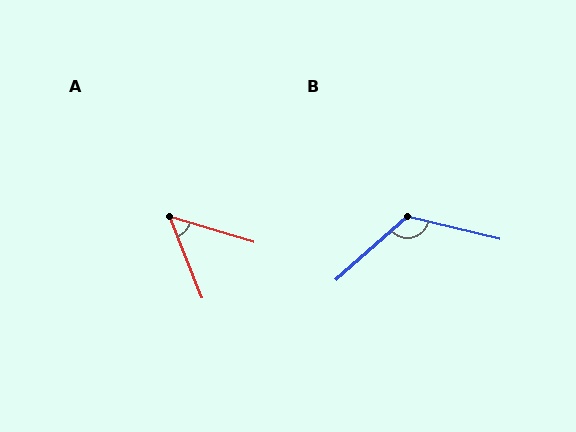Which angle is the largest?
B, at approximately 125 degrees.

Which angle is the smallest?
A, at approximately 51 degrees.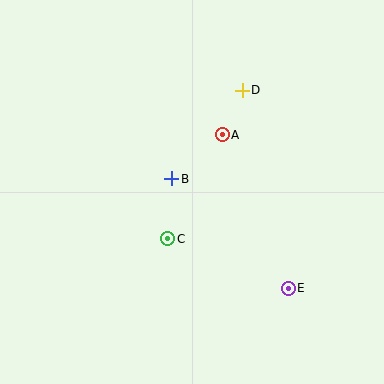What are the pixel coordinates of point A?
Point A is at (222, 135).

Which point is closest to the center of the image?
Point B at (171, 179) is closest to the center.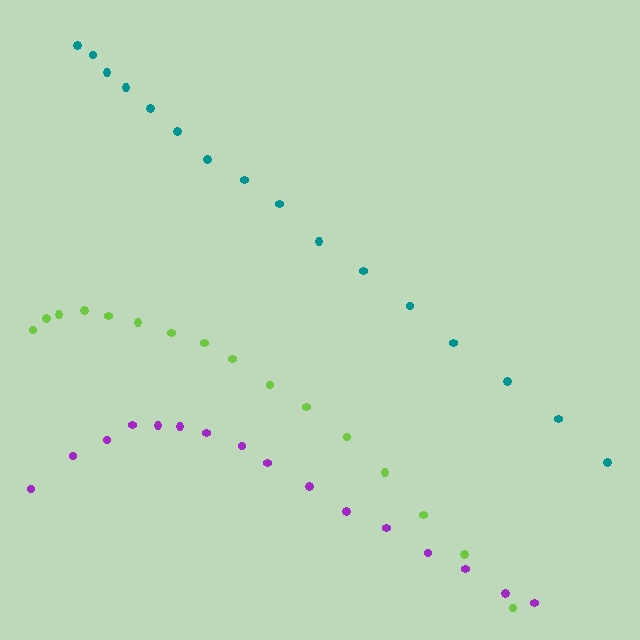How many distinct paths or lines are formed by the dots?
There are 3 distinct paths.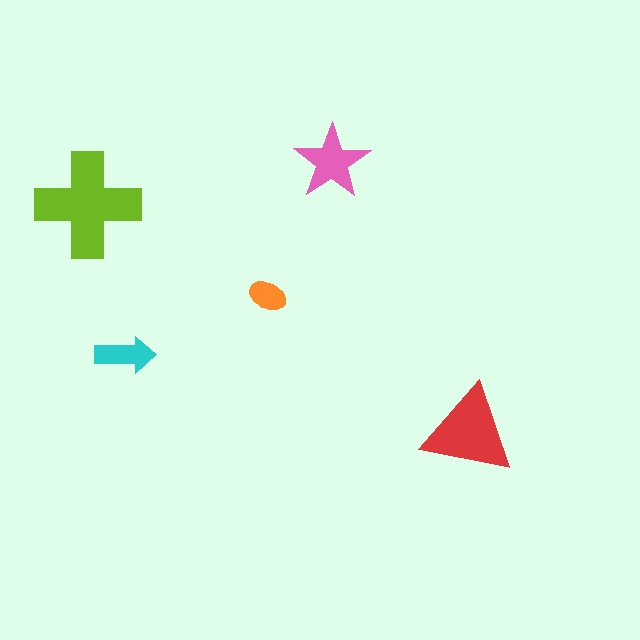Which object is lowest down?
The red triangle is bottommost.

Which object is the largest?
The lime cross.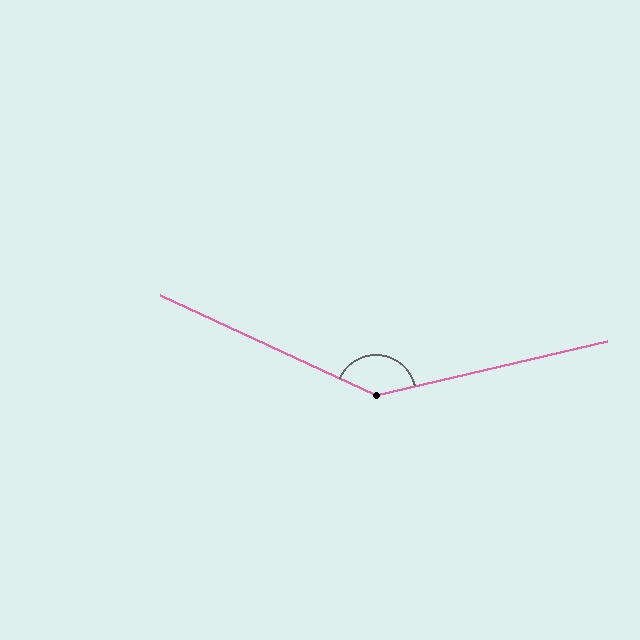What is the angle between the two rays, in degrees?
Approximately 142 degrees.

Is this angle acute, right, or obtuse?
It is obtuse.